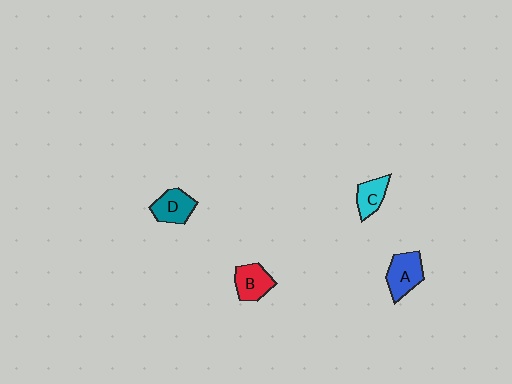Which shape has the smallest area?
Shape C (cyan).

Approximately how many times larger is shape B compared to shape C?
Approximately 1.2 times.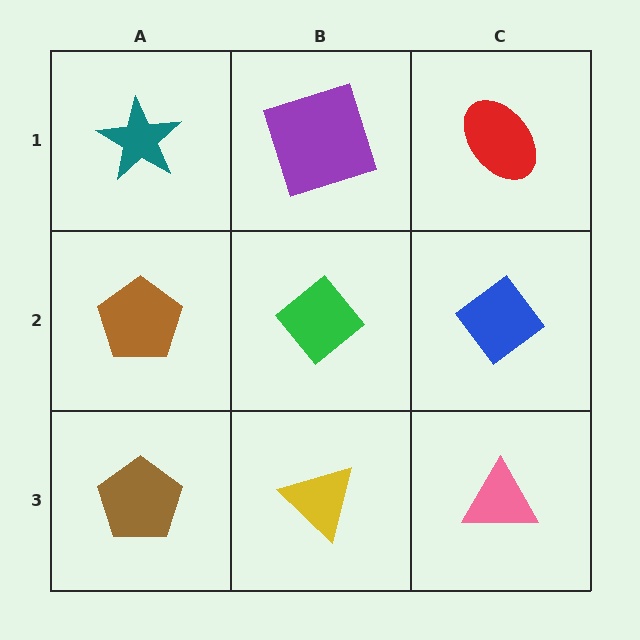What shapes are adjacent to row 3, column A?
A brown pentagon (row 2, column A), a yellow triangle (row 3, column B).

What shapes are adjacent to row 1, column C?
A blue diamond (row 2, column C), a purple square (row 1, column B).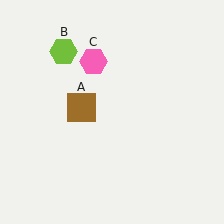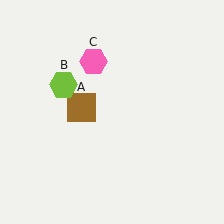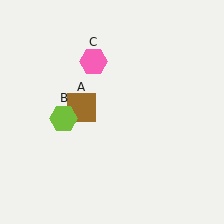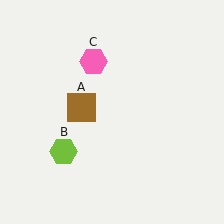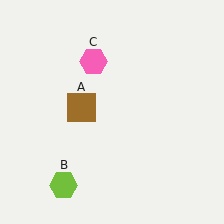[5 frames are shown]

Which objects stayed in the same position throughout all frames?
Brown square (object A) and pink hexagon (object C) remained stationary.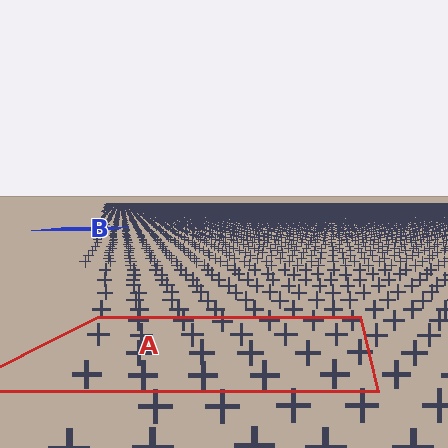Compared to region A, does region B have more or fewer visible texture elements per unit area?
Region B has more texture elements per unit area — they are packed more densely because it is farther away.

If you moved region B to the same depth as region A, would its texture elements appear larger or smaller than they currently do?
They would appear larger. At a closer depth, the same texture elements are projected at a bigger on-screen size.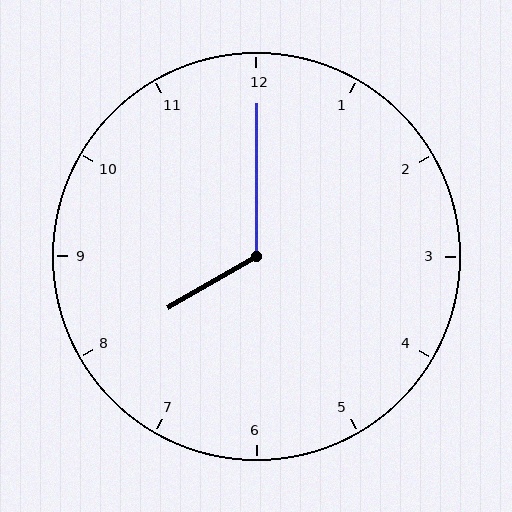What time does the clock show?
8:00.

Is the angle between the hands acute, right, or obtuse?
It is obtuse.